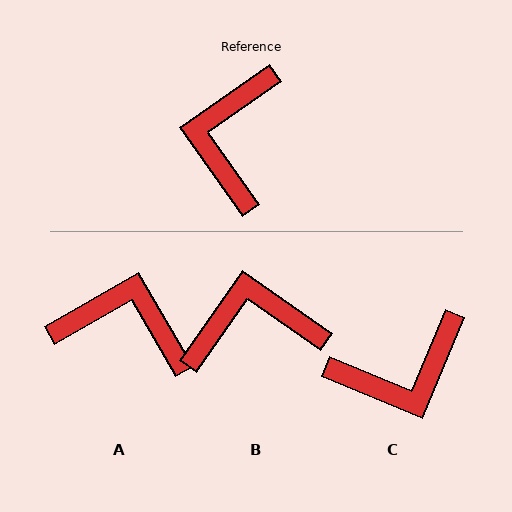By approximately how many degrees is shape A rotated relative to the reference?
Approximately 95 degrees clockwise.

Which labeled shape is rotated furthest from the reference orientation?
C, about 122 degrees away.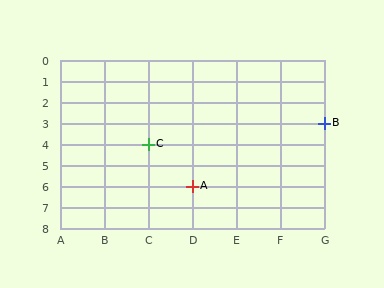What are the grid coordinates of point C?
Point C is at grid coordinates (C, 4).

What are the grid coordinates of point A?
Point A is at grid coordinates (D, 6).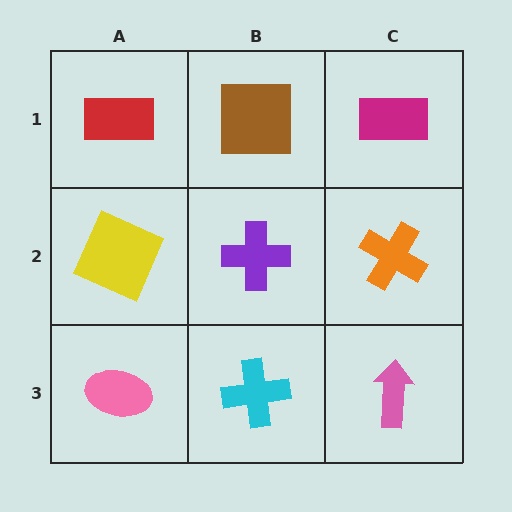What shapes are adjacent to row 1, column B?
A purple cross (row 2, column B), a red rectangle (row 1, column A), a magenta rectangle (row 1, column C).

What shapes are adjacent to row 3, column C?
An orange cross (row 2, column C), a cyan cross (row 3, column B).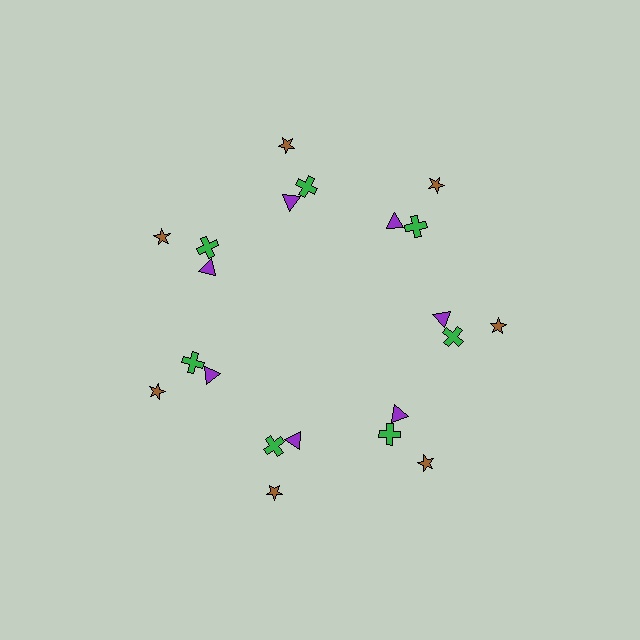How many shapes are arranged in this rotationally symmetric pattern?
There are 21 shapes, arranged in 7 groups of 3.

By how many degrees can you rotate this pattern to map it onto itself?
The pattern maps onto itself every 51 degrees of rotation.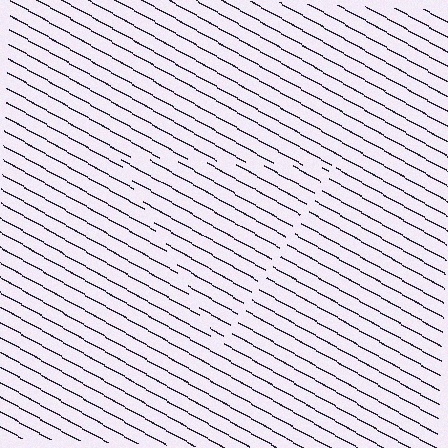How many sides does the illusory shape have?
3 sides — the line-ends trace a triangle.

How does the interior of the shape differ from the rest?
The interior of the shape contains the same grating, shifted by half a period — the contour is defined by the phase discontinuity where line-ends from the inner and outer gratings abut.